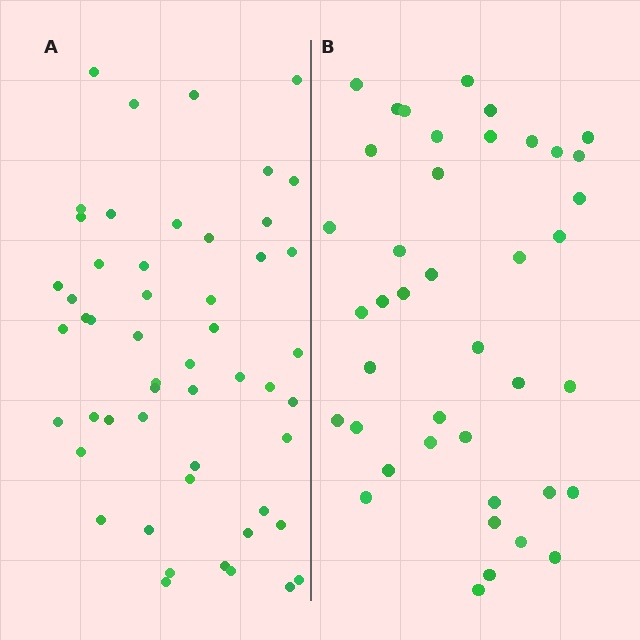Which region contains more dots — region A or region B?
Region A (the left region) has more dots.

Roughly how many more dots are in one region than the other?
Region A has roughly 12 or so more dots than region B.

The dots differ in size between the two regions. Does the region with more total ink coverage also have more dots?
No. Region B has more total ink coverage because its dots are larger, but region A actually contains more individual dots. Total area can be misleading — the number of items is what matters here.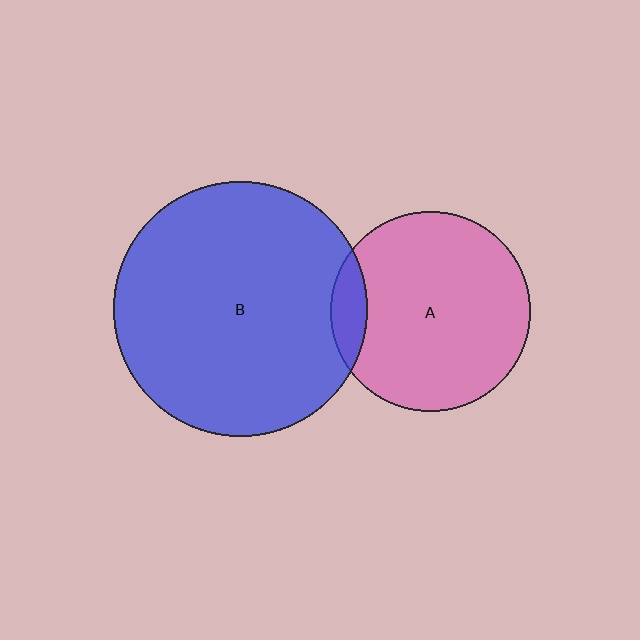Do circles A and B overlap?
Yes.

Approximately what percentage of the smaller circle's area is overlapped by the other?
Approximately 10%.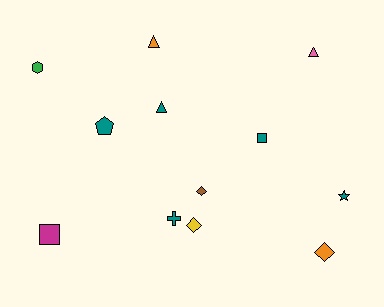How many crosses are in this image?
There is 1 cross.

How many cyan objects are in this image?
There are no cyan objects.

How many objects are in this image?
There are 12 objects.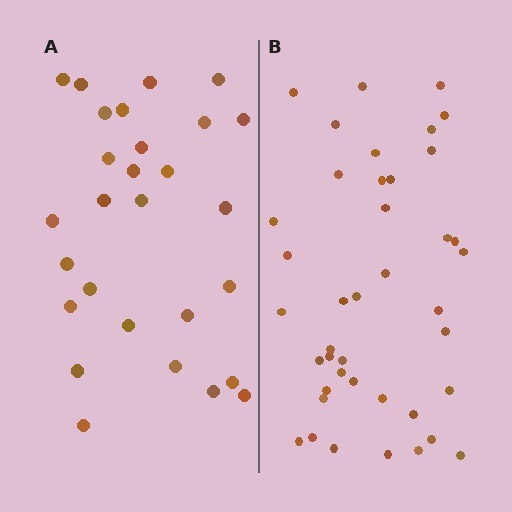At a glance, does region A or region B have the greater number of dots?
Region B (the right region) has more dots.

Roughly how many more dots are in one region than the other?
Region B has approximately 15 more dots than region A.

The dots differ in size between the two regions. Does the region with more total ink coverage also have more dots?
No. Region A has more total ink coverage because its dots are larger, but region B actually contains more individual dots. Total area can be misleading — the number of items is what matters here.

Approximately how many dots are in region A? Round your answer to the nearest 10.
About 30 dots. (The exact count is 28, which rounds to 30.)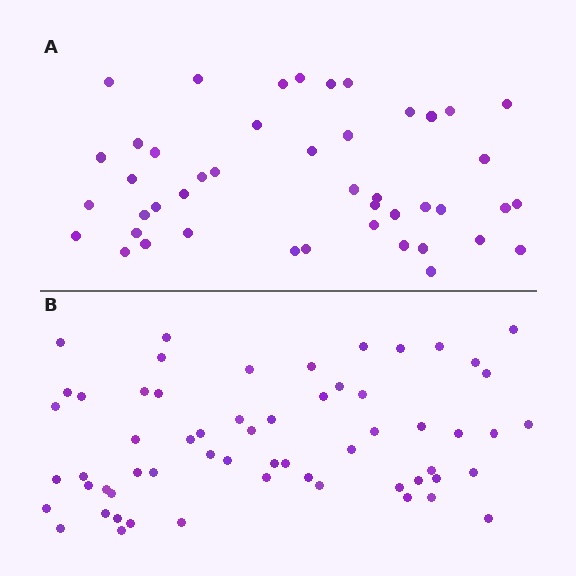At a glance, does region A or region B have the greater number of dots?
Region B (the bottom region) has more dots.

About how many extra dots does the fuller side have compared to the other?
Region B has approximately 15 more dots than region A.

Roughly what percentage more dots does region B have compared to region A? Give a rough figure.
About 35% more.